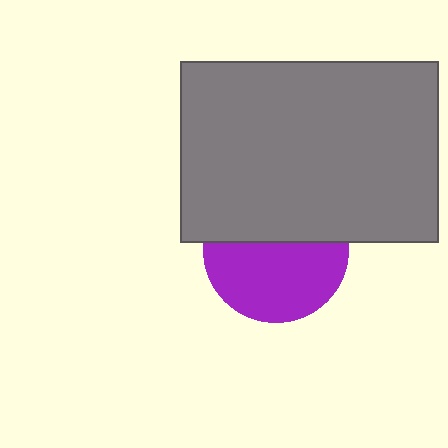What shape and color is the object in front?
The object in front is a gray rectangle.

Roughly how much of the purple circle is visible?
About half of it is visible (roughly 56%).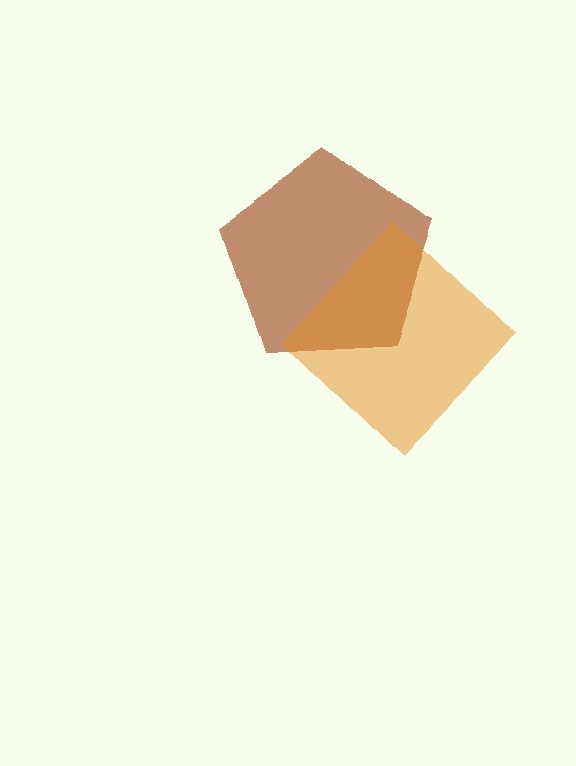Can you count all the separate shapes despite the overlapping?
Yes, there are 2 separate shapes.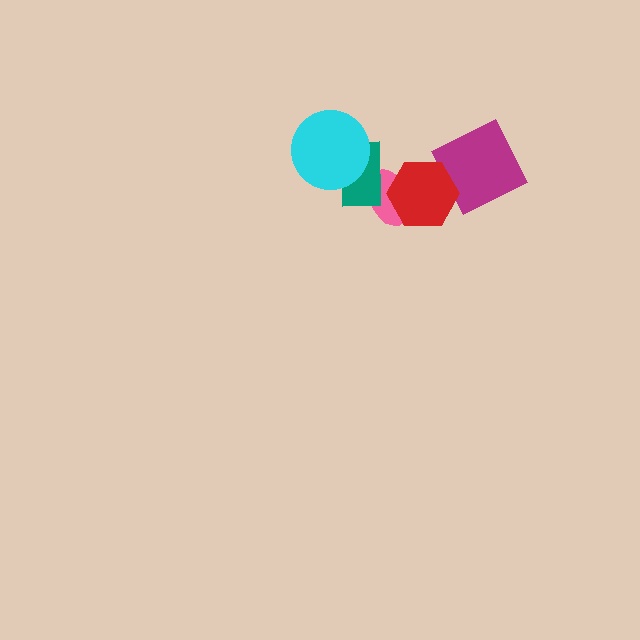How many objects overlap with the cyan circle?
1 object overlaps with the cyan circle.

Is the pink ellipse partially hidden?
Yes, it is partially covered by another shape.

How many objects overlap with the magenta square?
1 object overlaps with the magenta square.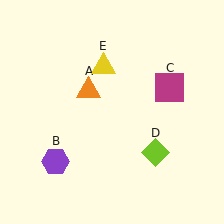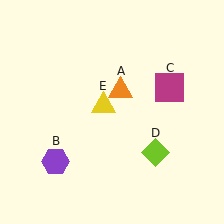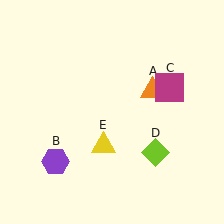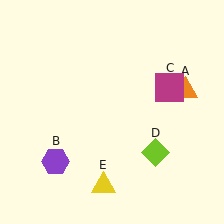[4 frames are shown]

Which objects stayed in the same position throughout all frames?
Purple hexagon (object B) and magenta square (object C) and lime diamond (object D) remained stationary.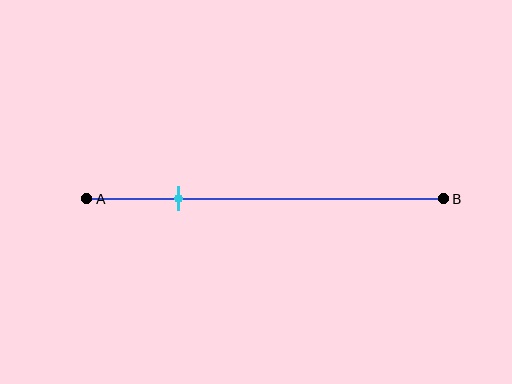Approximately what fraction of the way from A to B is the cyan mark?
The cyan mark is approximately 25% of the way from A to B.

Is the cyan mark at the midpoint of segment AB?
No, the mark is at about 25% from A, not at the 50% midpoint.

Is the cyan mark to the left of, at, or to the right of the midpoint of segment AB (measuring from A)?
The cyan mark is to the left of the midpoint of segment AB.